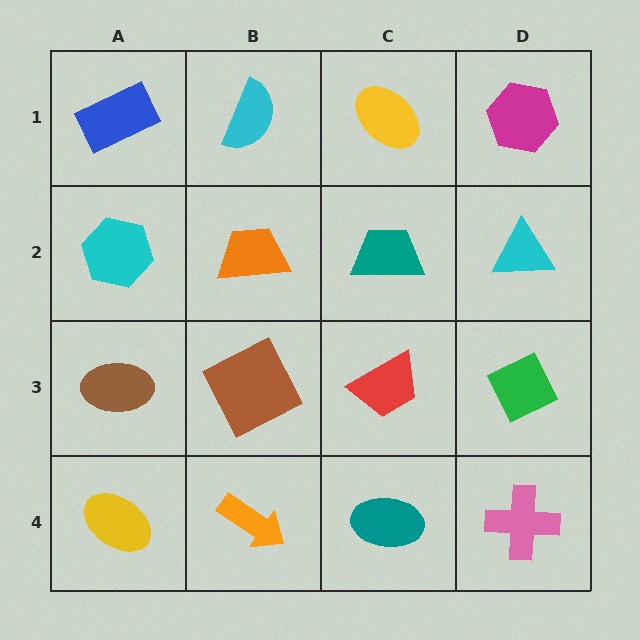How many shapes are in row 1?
4 shapes.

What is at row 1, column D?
A magenta hexagon.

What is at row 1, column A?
A blue rectangle.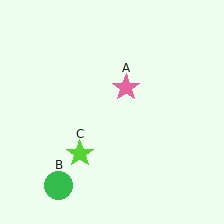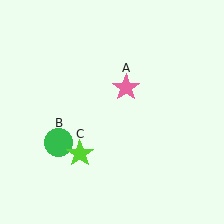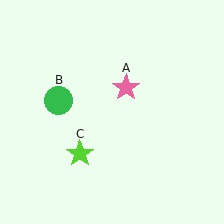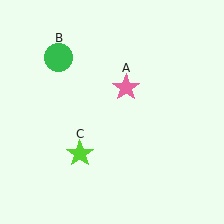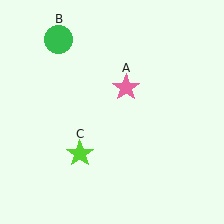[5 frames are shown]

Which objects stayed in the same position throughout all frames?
Pink star (object A) and lime star (object C) remained stationary.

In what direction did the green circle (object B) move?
The green circle (object B) moved up.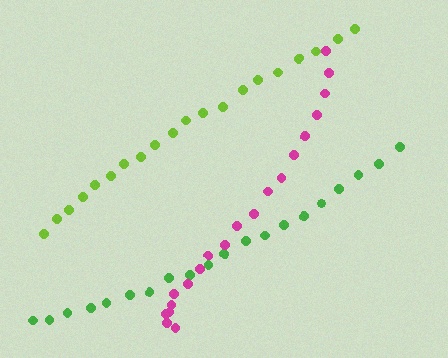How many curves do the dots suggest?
There are 3 distinct paths.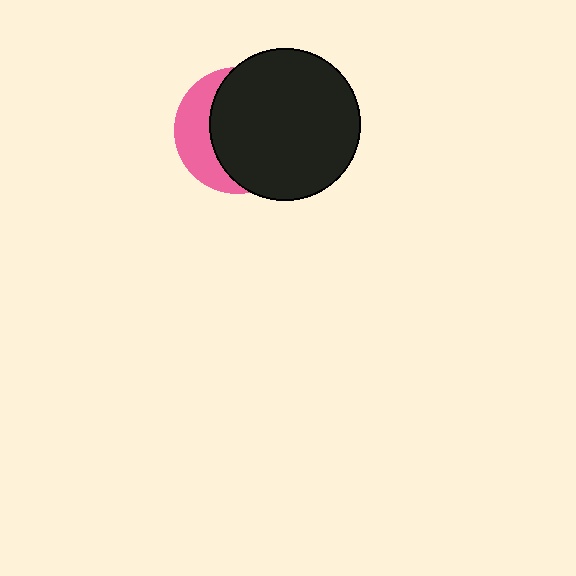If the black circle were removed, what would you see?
You would see the complete pink circle.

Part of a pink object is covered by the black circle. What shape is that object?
It is a circle.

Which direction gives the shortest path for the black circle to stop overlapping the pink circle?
Moving right gives the shortest separation.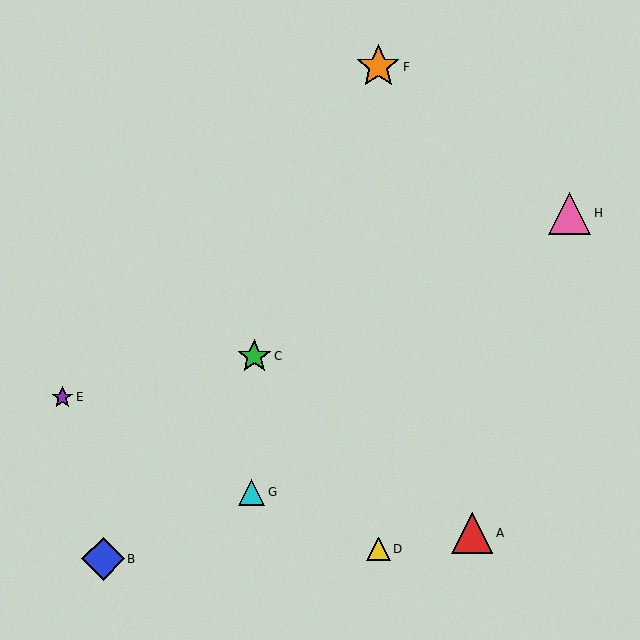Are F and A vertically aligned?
No, F is at x≈378 and A is at x≈472.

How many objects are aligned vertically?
2 objects (D, F) are aligned vertically.